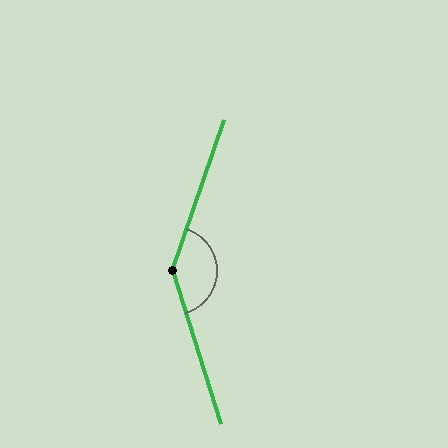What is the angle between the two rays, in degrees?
Approximately 144 degrees.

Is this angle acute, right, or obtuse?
It is obtuse.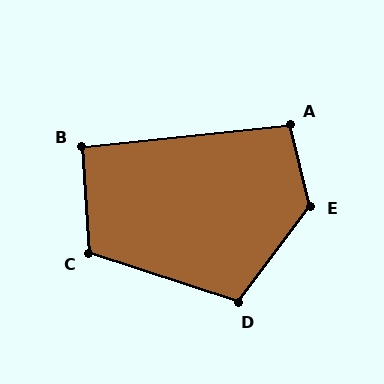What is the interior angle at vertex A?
Approximately 98 degrees (obtuse).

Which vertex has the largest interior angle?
E, at approximately 129 degrees.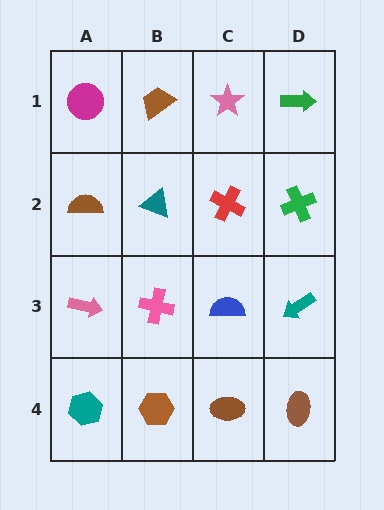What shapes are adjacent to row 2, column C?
A pink star (row 1, column C), a blue semicircle (row 3, column C), a teal triangle (row 2, column B), a green cross (row 2, column D).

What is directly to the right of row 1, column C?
A green arrow.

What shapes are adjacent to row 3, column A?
A brown semicircle (row 2, column A), a teal hexagon (row 4, column A), a pink cross (row 3, column B).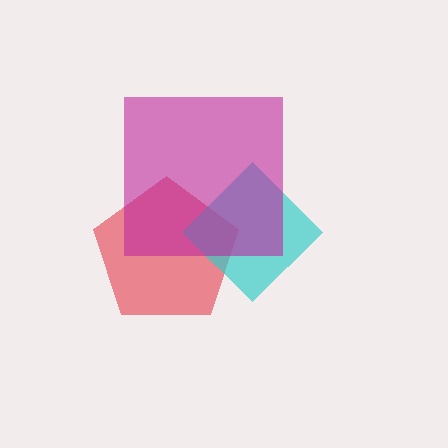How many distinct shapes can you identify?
There are 3 distinct shapes: a red pentagon, a cyan diamond, a magenta square.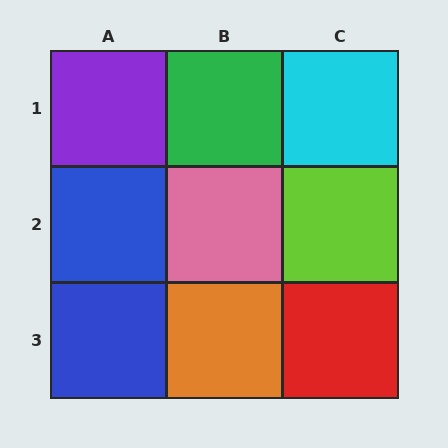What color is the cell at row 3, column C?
Red.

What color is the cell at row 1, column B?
Green.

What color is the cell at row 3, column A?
Blue.